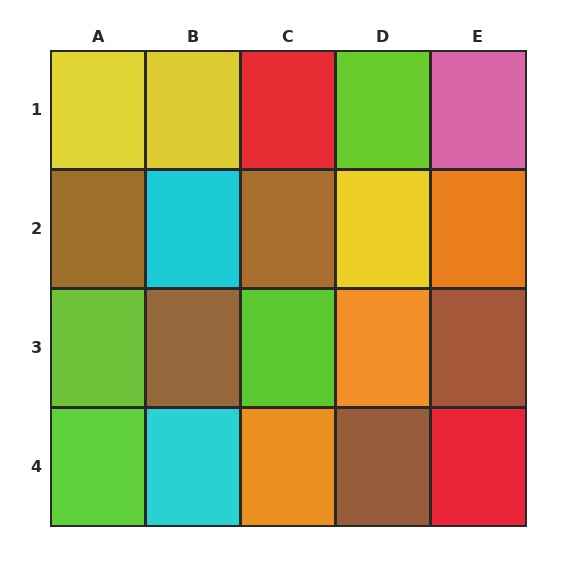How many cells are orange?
3 cells are orange.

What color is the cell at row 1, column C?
Red.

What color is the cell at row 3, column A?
Lime.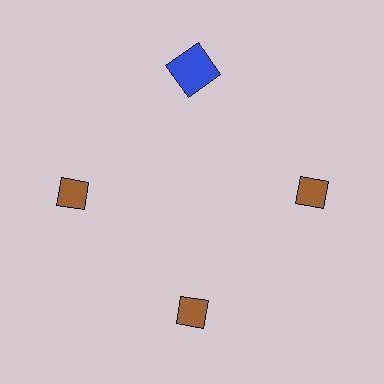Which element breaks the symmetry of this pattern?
The blue square at roughly the 12 o'clock position breaks the symmetry. All other shapes are brown diamonds.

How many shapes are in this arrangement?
There are 4 shapes arranged in a ring pattern.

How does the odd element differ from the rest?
It differs in both color (blue instead of brown) and shape (square instead of diamond).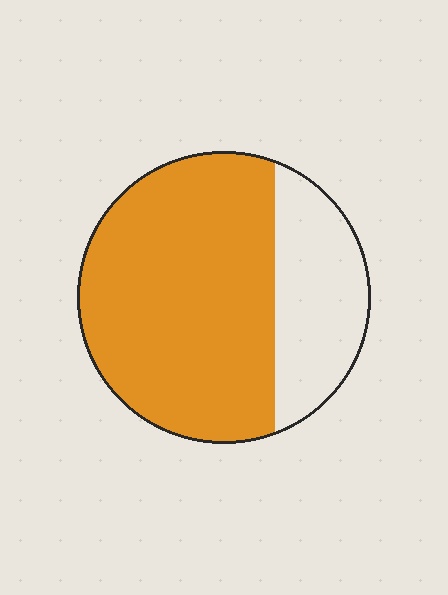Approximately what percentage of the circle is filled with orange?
Approximately 70%.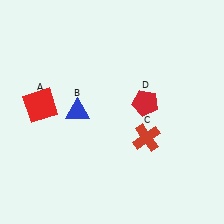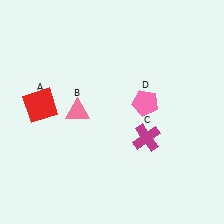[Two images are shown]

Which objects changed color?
B changed from blue to pink. C changed from red to magenta. D changed from red to pink.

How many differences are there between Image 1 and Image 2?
There are 3 differences between the two images.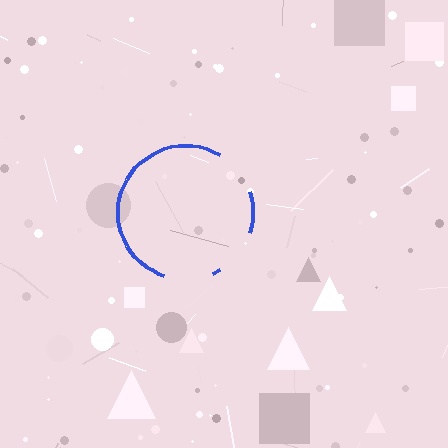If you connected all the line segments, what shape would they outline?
They would outline a circle.